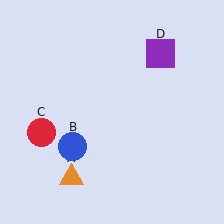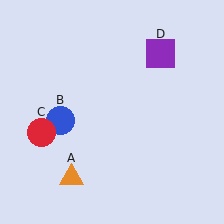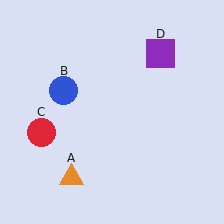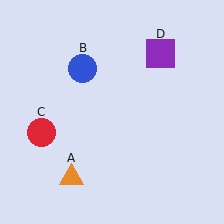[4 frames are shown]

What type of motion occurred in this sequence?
The blue circle (object B) rotated clockwise around the center of the scene.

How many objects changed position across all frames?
1 object changed position: blue circle (object B).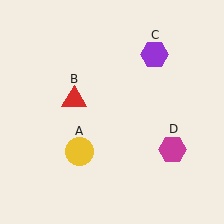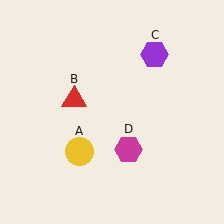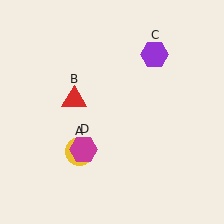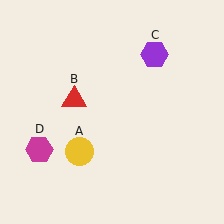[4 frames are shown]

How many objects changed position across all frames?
1 object changed position: magenta hexagon (object D).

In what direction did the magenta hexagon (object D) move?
The magenta hexagon (object D) moved left.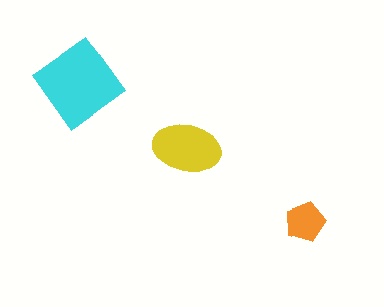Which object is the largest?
The cyan diamond.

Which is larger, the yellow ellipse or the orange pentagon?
The yellow ellipse.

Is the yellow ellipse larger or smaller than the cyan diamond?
Smaller.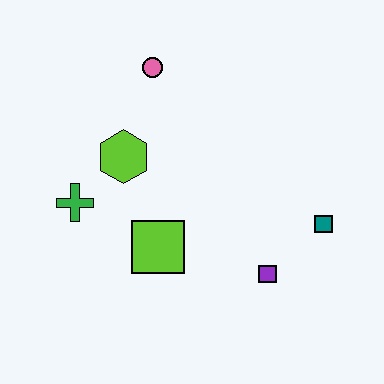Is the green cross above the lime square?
Yes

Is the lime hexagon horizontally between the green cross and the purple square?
Yes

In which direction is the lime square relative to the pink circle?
The lime square is below the pink circle.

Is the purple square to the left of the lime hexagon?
No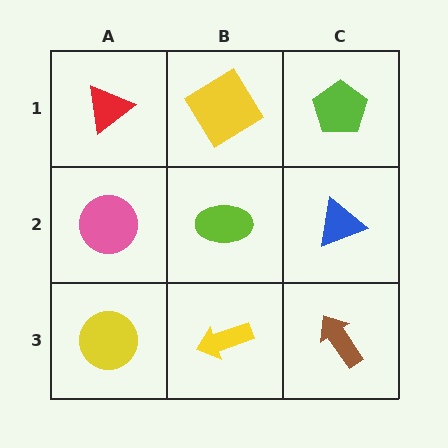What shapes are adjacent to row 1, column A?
A pink circle (row 2, column A), a yellow diamond (row 1, column B).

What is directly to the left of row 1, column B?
A red triangle.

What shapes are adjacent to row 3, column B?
A lime ellipse (row 2, column B), a yellow circle (row 3, column A), a brown arrow (row 3, column C).